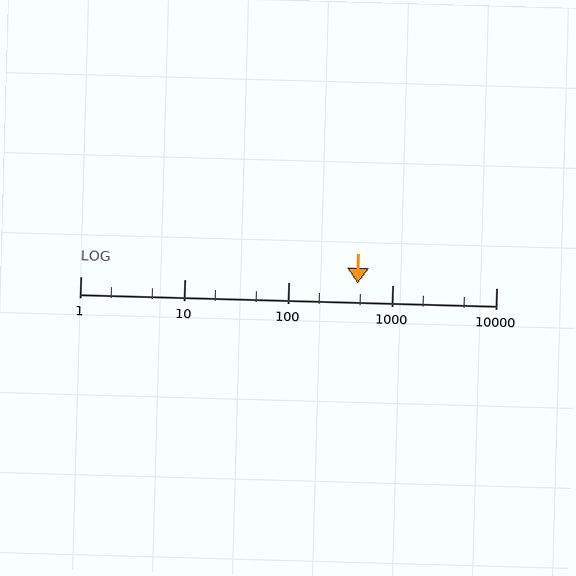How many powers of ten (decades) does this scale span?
The scale spans 4 decades, from 1 to 10000.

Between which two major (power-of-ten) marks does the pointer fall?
The pointer is between 100 and 1000.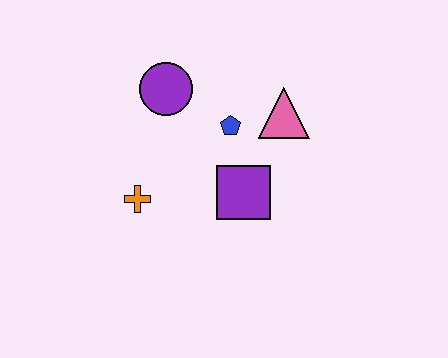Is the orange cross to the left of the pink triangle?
Yes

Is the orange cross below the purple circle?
Yes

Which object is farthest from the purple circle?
The purple square is farthest from the purple circle.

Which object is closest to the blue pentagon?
The pink triangle is closest to the blue pentagon.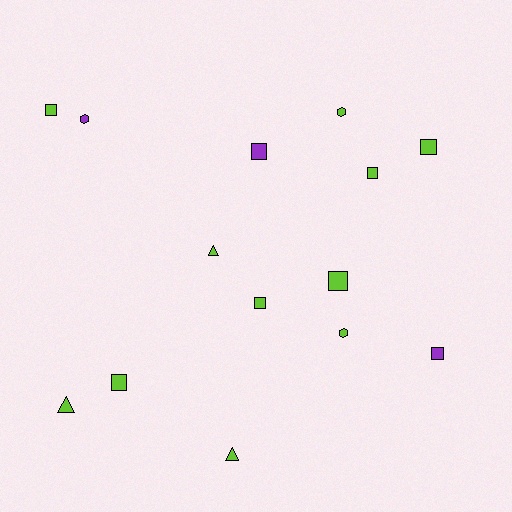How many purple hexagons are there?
There is 1 purple hexagon.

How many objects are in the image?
There are 14 objects.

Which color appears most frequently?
Lime, with 11 objects.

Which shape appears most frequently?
Square, with 8 objects.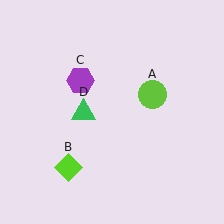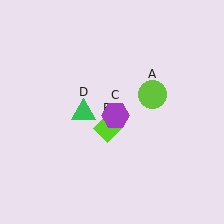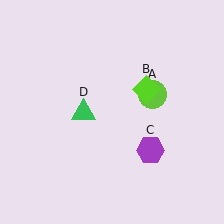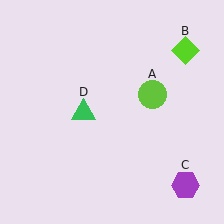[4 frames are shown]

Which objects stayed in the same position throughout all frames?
Lime circle (object A) and green triangle (object D) remained stationary.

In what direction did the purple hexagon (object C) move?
The purple hexagon (object C) moved down and to the right.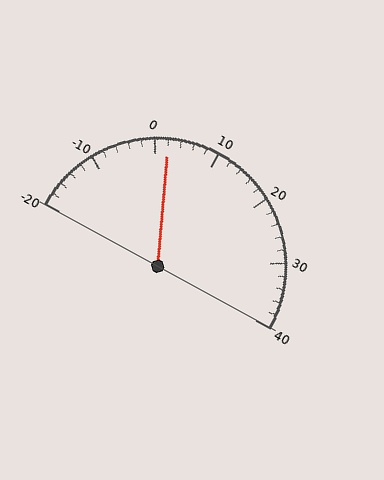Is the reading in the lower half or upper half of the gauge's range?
The reading is in the lower half of the range (-20 to 40).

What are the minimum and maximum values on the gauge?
The gauge ranges from -20 to 40.